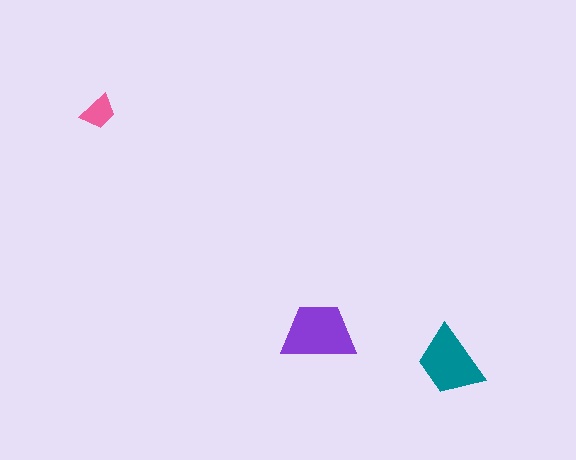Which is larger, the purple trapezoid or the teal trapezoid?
The purple one.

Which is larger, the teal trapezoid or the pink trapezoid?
The teal one.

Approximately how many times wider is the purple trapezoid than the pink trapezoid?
About 2 times wider.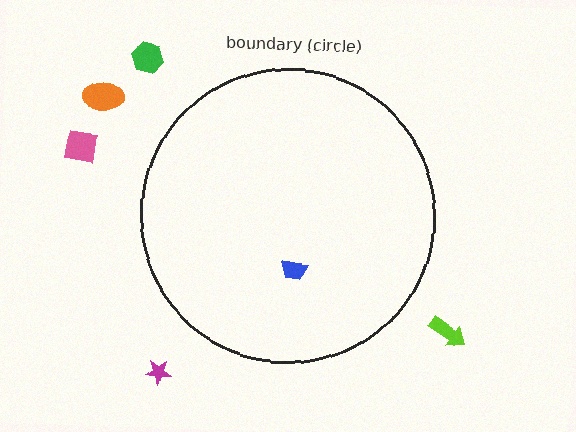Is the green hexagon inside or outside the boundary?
Outside.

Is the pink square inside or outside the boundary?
Outside.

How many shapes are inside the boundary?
1 inside, 5 outside.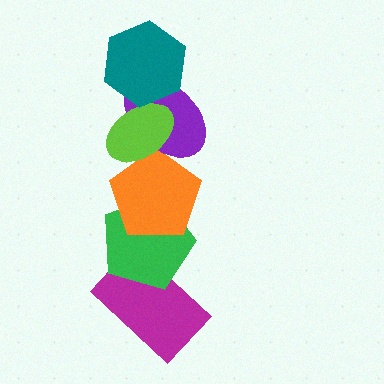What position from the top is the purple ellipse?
The purple ellipse is 3rd from the top.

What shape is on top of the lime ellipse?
The teal hexagon is on top of the lime ellipse.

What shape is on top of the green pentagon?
The orange pentagon is on top of the green pentagon.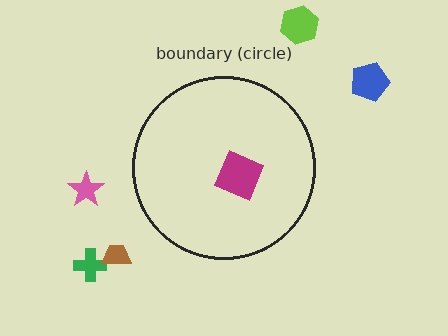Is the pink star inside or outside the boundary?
Outside.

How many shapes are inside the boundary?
1 inside, 5 outside.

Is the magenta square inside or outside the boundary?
Inside.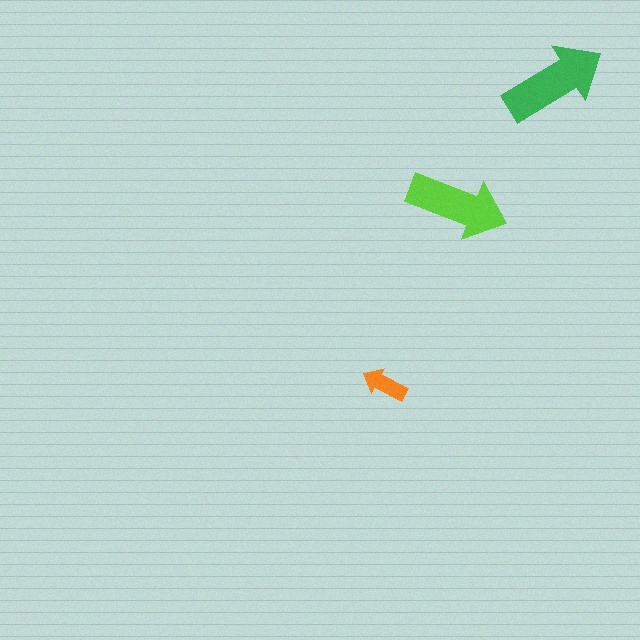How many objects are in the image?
There are 3 objects in the image.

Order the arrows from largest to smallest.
the green one, the lime one, the orange one.